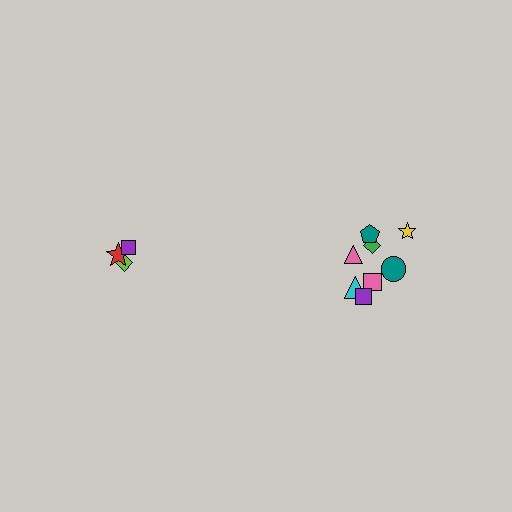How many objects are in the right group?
There are 8 objects.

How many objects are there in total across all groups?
There are 11 objects.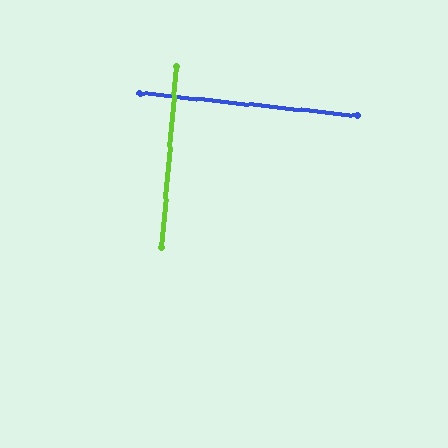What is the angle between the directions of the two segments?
Approximately 89 degrees.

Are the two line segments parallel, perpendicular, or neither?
Perpendicular — they meet at approximately 89°.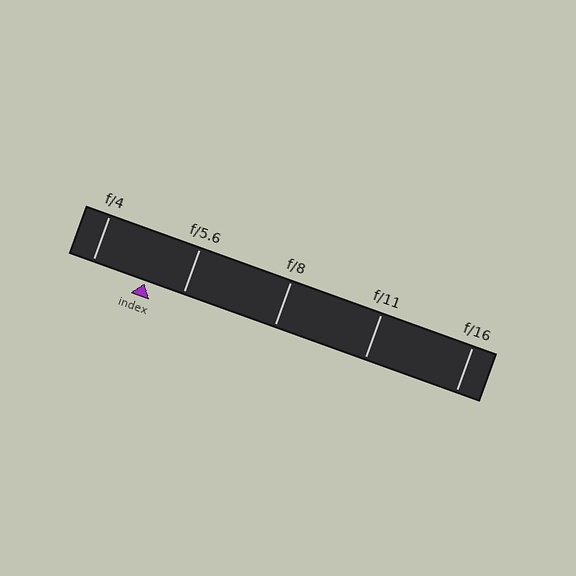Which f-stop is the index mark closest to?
The index mark is closest to f/5.6.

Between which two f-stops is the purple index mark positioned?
The index mark is between f/4 and f/5.6.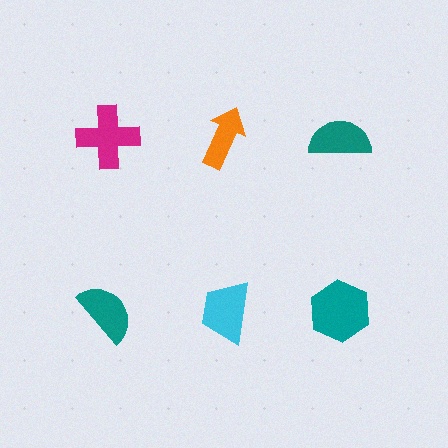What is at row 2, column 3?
A teal hexagon.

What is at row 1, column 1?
A magenta cross.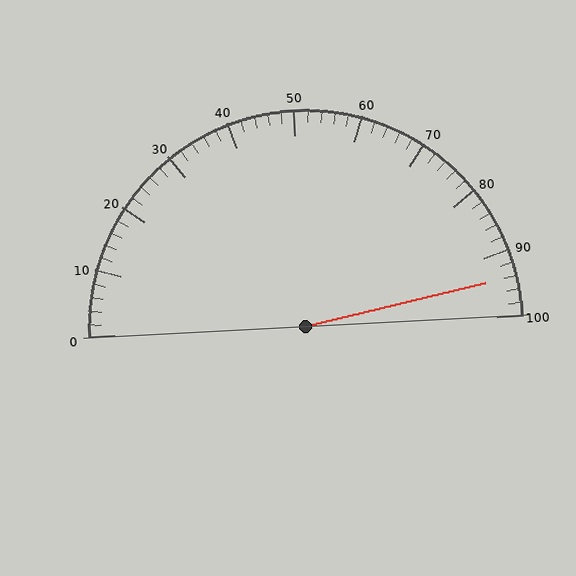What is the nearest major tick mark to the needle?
The nearest major tick mark is 90.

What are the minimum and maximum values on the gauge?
The gauge ranges from 0 to 100.